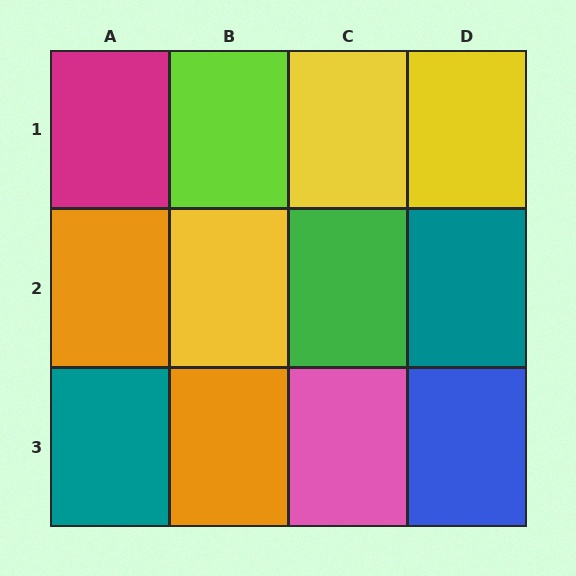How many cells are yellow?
3 cells are yellow.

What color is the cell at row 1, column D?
Yellow.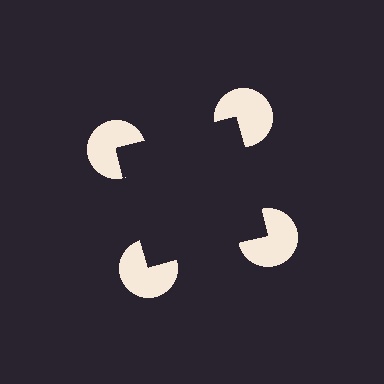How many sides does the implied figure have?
4 sides.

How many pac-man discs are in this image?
There are 4 — one at each vertex of the illusory square.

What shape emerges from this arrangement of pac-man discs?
An illusory square — its edges are inferred from the aligned wedge cuts in the pac-man discs, not physically drawn.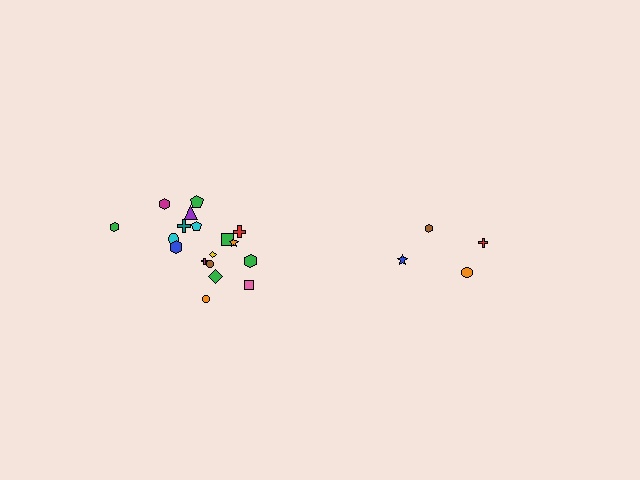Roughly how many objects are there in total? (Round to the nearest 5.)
Roughly 20 objects in total.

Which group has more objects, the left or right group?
The left group.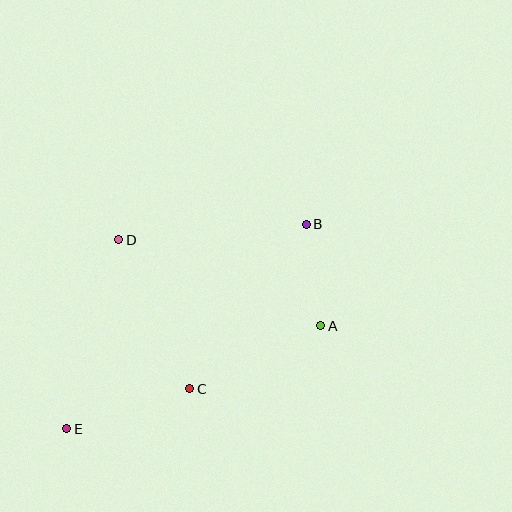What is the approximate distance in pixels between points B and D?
The distance between B and D is approximately 188 pixels.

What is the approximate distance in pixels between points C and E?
The distance between C and E is approximately 129 pixels.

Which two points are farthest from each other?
Points B and E are farthest from each other.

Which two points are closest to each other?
Points A and B are closest to each other.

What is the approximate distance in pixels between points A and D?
The distance between A and D is approximately 220 pixels.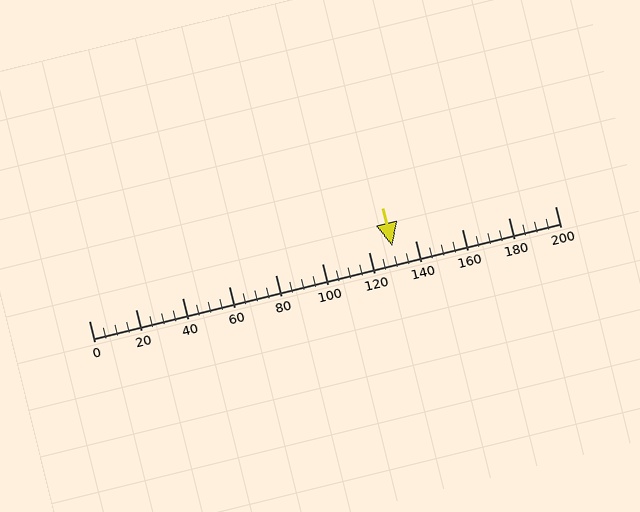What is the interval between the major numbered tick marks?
The major tick marks are spaced 20 units apart.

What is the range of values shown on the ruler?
The ruler shows values from 0 to 200.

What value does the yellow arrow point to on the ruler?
The yellow arrow points to approximately 130.